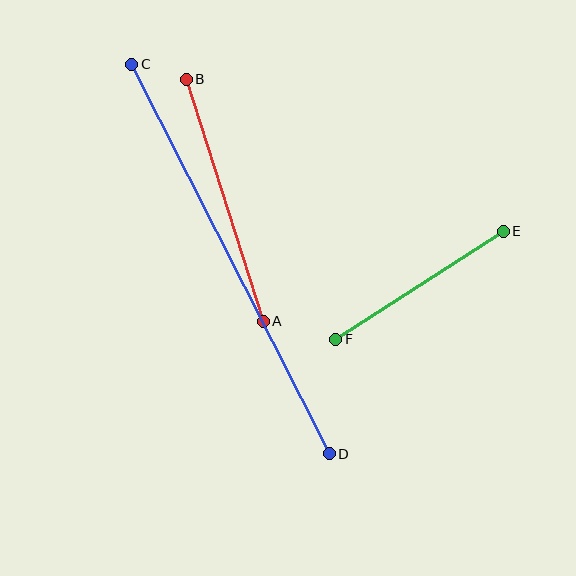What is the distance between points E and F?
The distance is approximately 199 pixels.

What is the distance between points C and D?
The distance is approximately 437 pixels.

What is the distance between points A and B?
The distance is approximately 254 pixels.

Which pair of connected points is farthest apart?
Points C and D are farthest apart.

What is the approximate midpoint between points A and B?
The midpoint is at approximately (225, 200) pixels.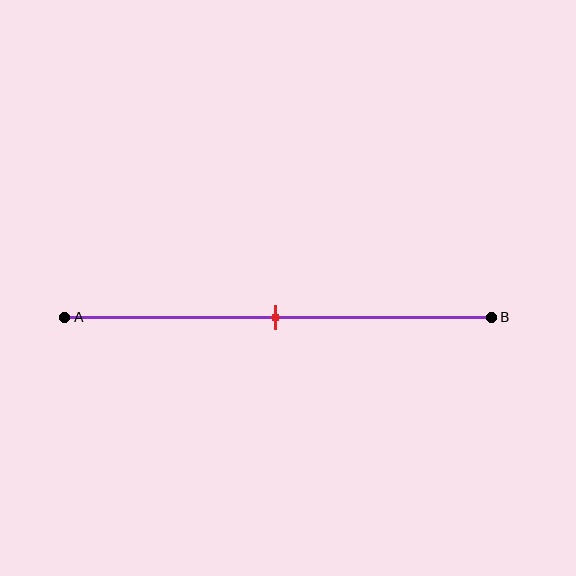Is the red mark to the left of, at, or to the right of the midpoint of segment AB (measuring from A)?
The red mark is approximately at the midpoint of segment AB.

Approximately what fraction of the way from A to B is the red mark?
The red mark is approximately 50% of the way from A to B.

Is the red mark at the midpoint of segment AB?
Yes, the mark is approximately at the midpoint.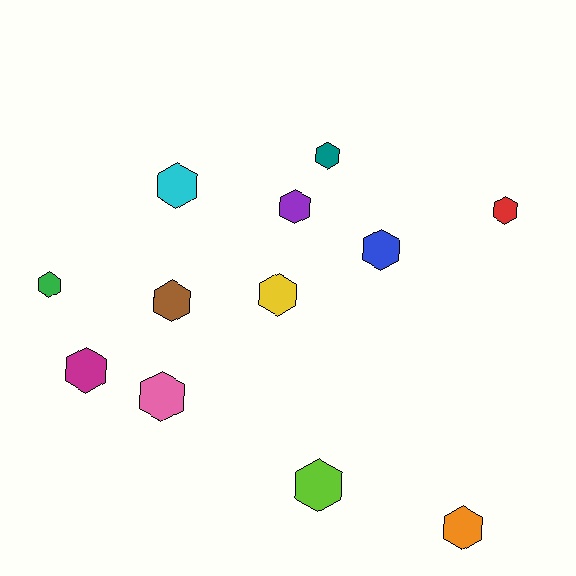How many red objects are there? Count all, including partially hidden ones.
There is 1 red object.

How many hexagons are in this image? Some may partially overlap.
There are 12 hexagons.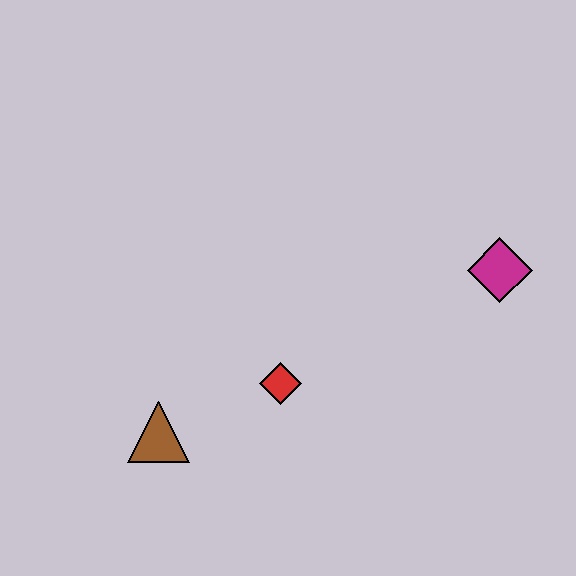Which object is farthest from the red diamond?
The magenta diamond is farthest from the red diamond.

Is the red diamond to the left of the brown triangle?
No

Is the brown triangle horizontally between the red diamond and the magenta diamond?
No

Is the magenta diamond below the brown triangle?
No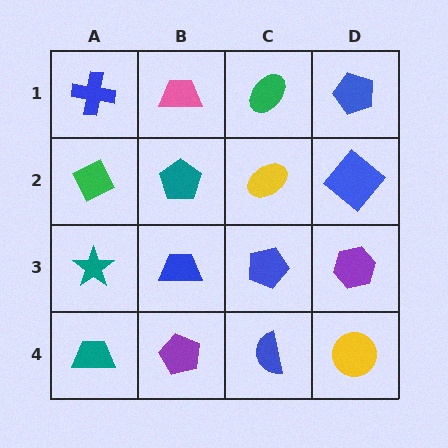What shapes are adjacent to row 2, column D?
A blue pentagon (row 1, column D), a purple hexagon (row 3, column D), a yellow ellipse (row 2, column C).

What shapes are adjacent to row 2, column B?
A pink trapezoid (row 1, column B), a blue trapezoid (row 3, column B), a green diamond (row 2, column A), a yellow ellipse (row 2, column C).